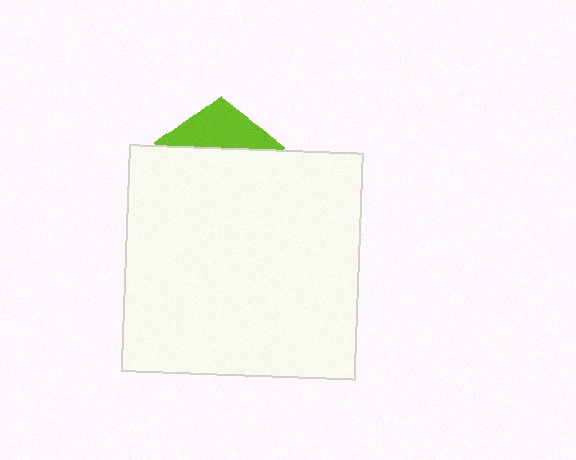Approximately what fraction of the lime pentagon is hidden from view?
Roughly 69% of the lime pentagon is hidden behind the white rectangle.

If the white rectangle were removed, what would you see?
You would see the complete lime pentagon.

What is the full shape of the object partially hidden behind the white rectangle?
The partially hidden object is a lime pentagon.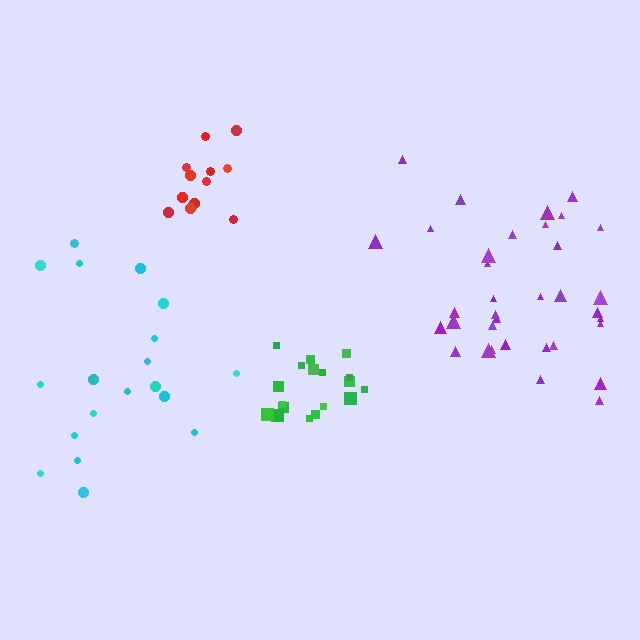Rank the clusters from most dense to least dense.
red, green, purple, cyan.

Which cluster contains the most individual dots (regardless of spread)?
Purple (35).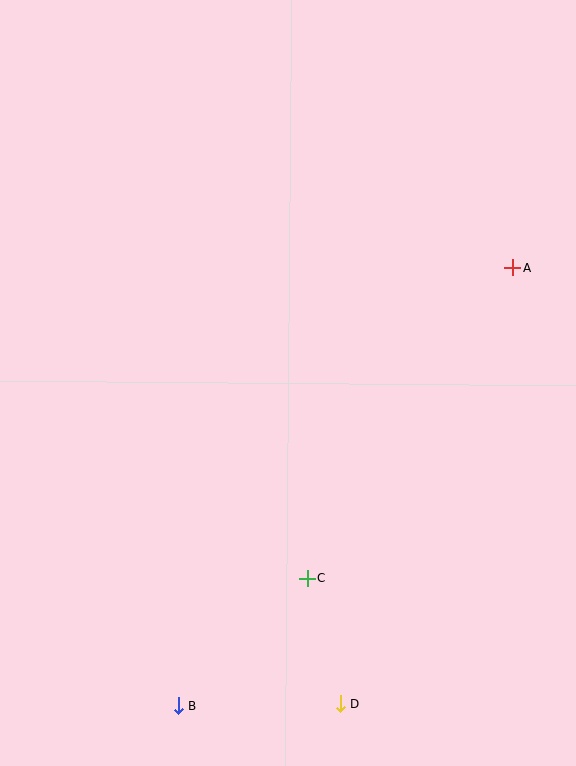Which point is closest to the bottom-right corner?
Point D is closest to the bottom-right corner.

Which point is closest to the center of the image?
Point C at (307, 578) is closest to the center.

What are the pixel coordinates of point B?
Point B is at (179, 706).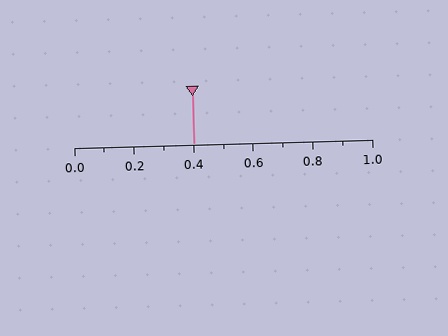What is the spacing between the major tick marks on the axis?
The major ticks are spaced 0.2 apart.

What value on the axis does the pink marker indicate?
The marker indicates approximately 0.4.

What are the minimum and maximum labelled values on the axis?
The axis runs from 0.0 to 1.0.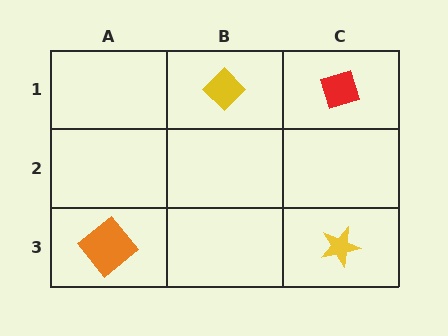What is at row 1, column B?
A yellow diamond.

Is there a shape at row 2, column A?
No, that cell is empty.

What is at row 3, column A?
An orange diamond.